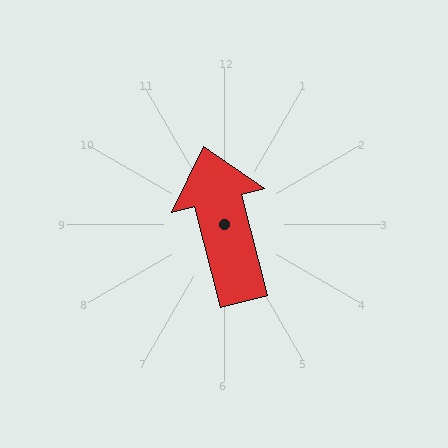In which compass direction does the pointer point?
North.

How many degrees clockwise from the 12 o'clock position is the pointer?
Approximately 345 degrees.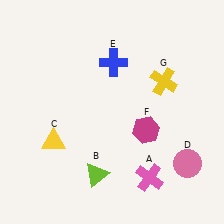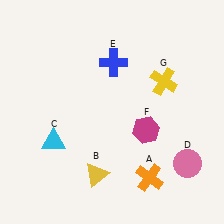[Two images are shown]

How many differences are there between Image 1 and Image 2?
There are 3 differences between the two images.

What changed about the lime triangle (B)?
In Image 1, B is lime. In Image 2, it changed to yellow.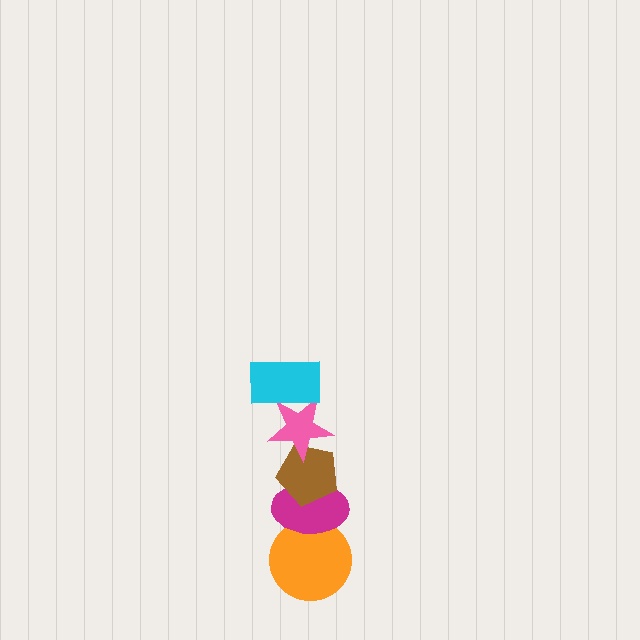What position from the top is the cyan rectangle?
The cyan rectangle is 1st from the top.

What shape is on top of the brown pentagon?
The pink star is on top of the brown pentagon.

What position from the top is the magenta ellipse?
The magenta ellipse is 4th from the top.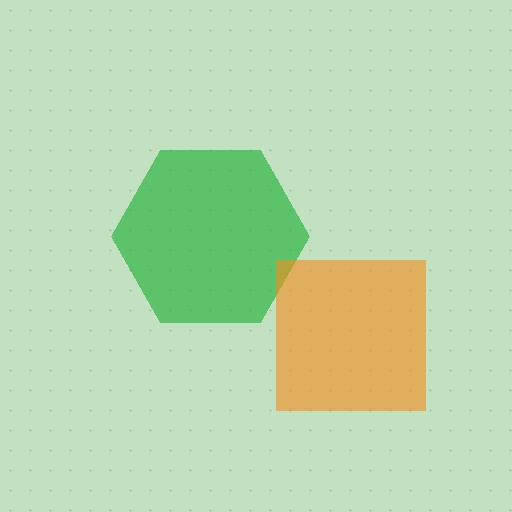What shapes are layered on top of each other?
The layered shapes are: a green hexagon, an orange square.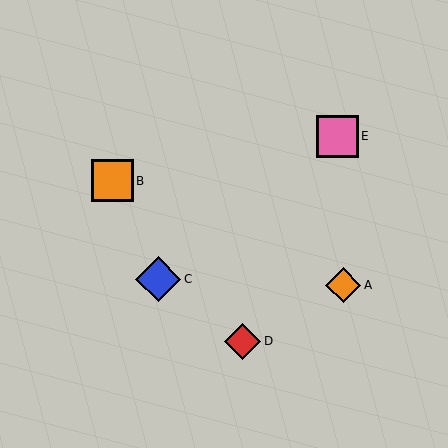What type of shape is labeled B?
Shape B is an orange square.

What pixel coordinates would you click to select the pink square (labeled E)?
Click at (337, 136) to select the pink square E.